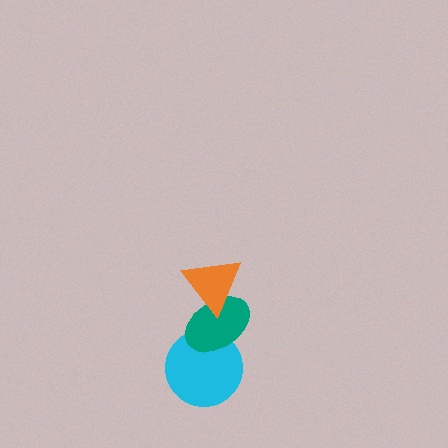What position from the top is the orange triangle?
The orange triangle is 1st from the top.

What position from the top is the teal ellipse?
The teal ellipse is 2nd from the top.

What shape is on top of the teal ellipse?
The orange triangle is on top of the teal ellipse.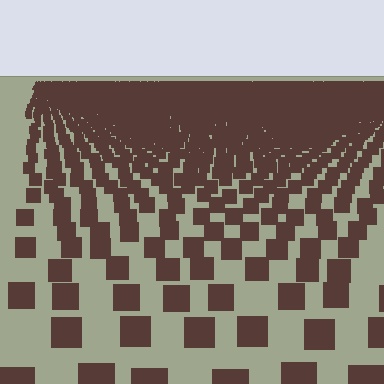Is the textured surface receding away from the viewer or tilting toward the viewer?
The surface is receding away from the viewer. Texture elements get smaller and denser toward the top.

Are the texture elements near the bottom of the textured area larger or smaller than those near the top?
Larger. Near the bottom, elements are closer to the viewer and appear at a bigger on-screen size.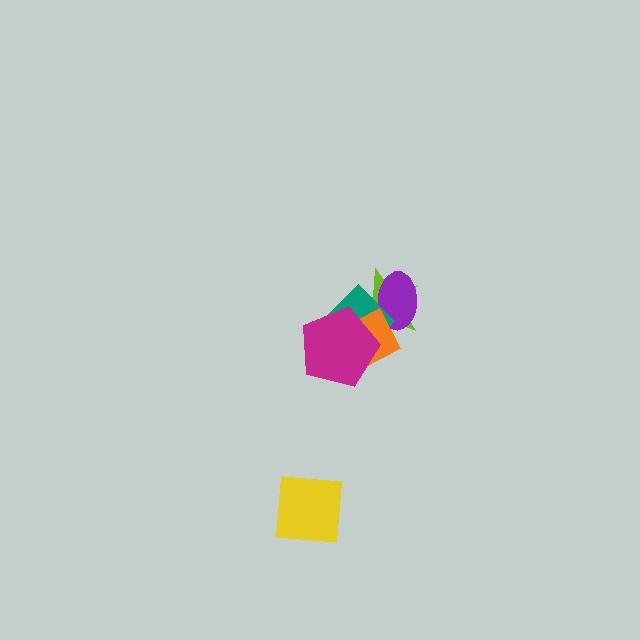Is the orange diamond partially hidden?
Yes, it is partially covered by another shape.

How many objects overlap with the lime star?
4 objects overlap with the lime star.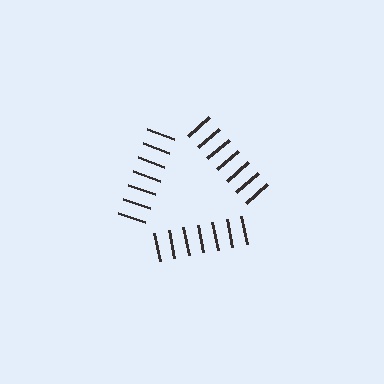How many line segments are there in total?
21 — 7 along each of the 3 edges.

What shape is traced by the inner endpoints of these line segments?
An illusory triangle — the line segments terminate on its edges but no continuous stroke is drawn.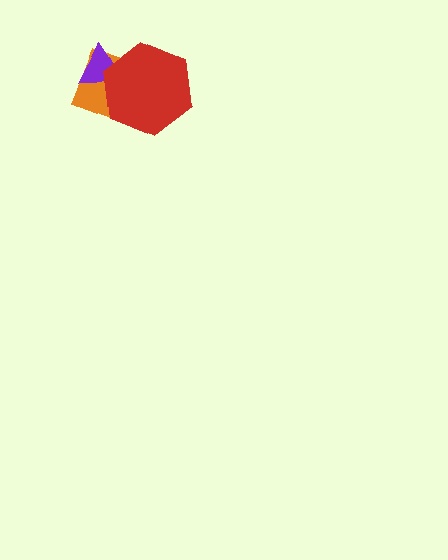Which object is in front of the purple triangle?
The red hexagon is in front of the purple triangle.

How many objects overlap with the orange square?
2 objects overlap with the orange square.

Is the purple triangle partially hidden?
Yes, it is partially covered by another shape.